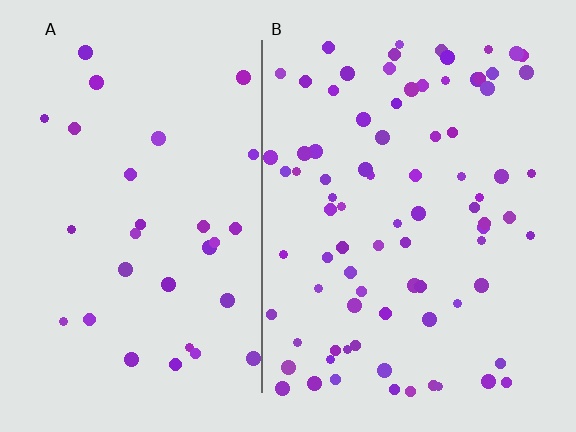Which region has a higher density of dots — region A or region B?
B (the right).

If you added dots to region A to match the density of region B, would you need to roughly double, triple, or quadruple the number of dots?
Approximately triple.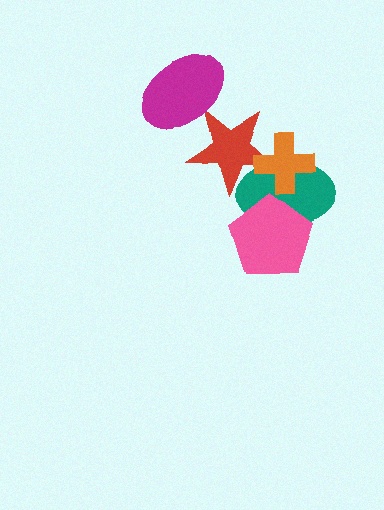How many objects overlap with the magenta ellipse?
1 object overlaps with the magenta ellipse.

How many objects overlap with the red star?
3 objects overlap with the red star.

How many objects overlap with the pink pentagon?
1 object overlaps with the pink pentagon.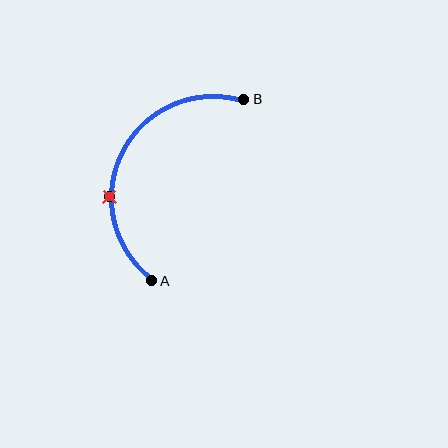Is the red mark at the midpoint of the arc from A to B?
No. The red mark lies on the arc but is closer to endpoint A. The arc midpoint would be at the point on the curve equidistant along the arc from both A and B.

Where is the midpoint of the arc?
The arc midpoint is the point on the curve farthest from the straight line joining A and B. It sits to the left of that line.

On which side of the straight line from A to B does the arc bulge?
The arc bulges to the left of the straight line connecting A and B.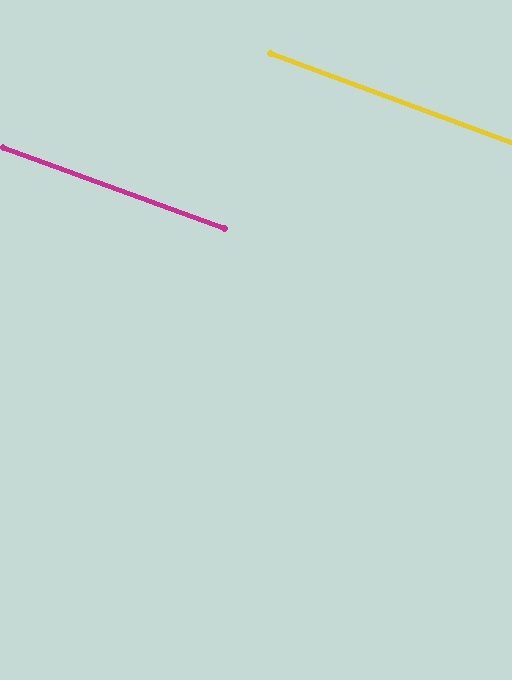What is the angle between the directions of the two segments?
Approximately 0 degrees.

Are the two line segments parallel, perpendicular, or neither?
Parallel — their directions differ by only 0.3°.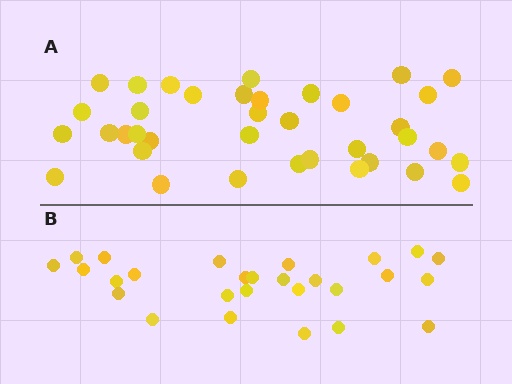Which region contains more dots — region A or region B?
Region A (the top region) has more dots.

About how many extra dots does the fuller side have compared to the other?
Region A has roughly 10 or so more dots than region B.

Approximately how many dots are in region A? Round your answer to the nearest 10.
About 40 dots. (The exact count is 37, which rounds to 40.)